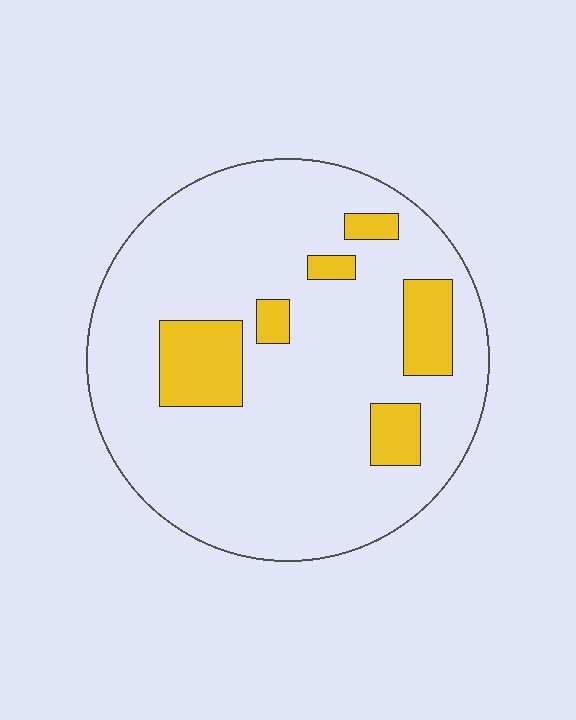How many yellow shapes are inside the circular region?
6.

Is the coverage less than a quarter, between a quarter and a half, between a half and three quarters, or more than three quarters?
Less than a quarter.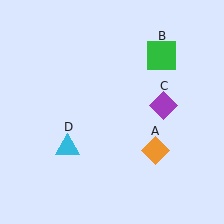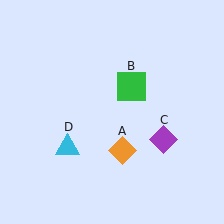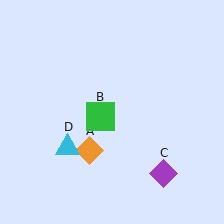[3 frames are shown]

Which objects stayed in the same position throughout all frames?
Cyan triangle (object D) remained stationary.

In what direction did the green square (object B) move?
The green square (object B) moved down and to the left.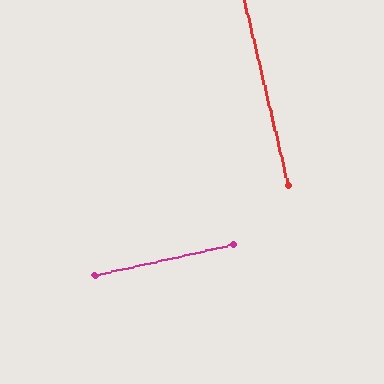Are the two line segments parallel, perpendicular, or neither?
Perpendicular — they meet at approximately 89°.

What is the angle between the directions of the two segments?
Approximately 89 degrees.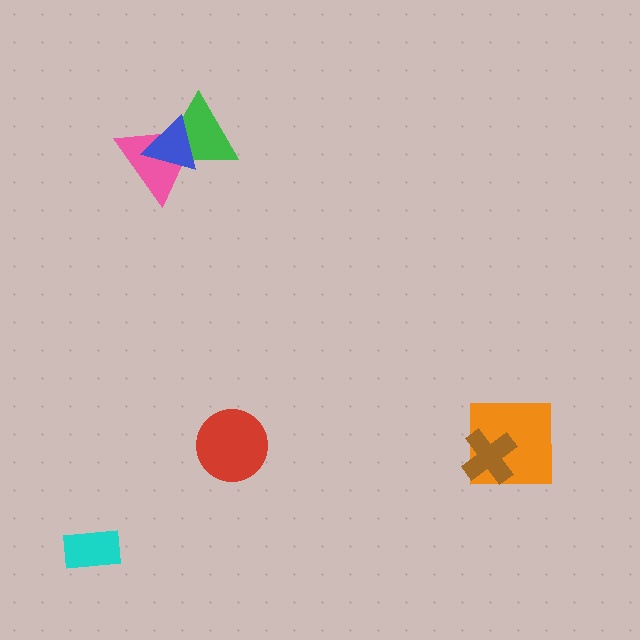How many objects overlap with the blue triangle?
2 objects overlap with the blue triangle.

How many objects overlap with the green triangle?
2 objects overlap with the green triangle.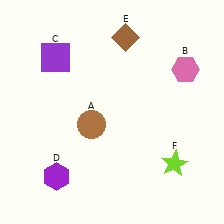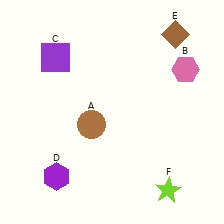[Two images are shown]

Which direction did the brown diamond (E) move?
The brown diamond (E) moved right.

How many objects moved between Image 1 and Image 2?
2 objects moved between the two images.